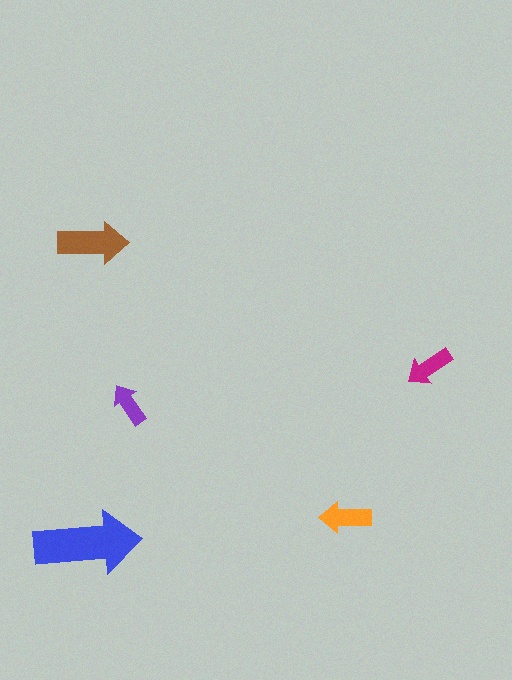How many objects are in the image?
There are 5 objects in the image.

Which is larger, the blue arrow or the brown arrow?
The blue one.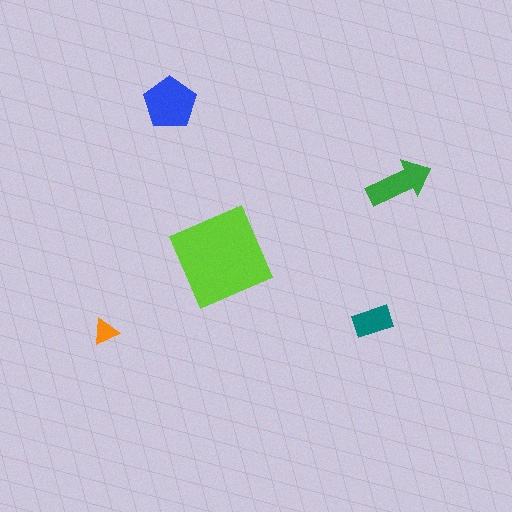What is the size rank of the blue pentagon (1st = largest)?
2nd.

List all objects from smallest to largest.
The orange triangle, the teal rectangle, the green arrow, the blue pentagon, the lime square.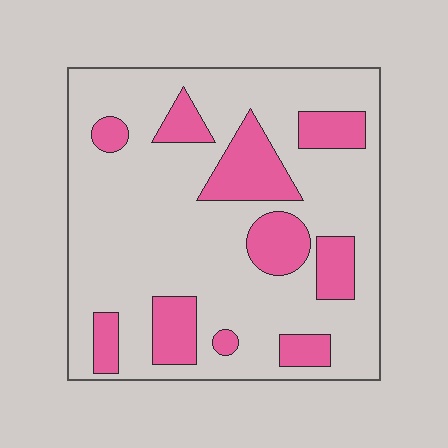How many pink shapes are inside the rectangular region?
10.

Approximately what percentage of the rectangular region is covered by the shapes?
Approximately 25%.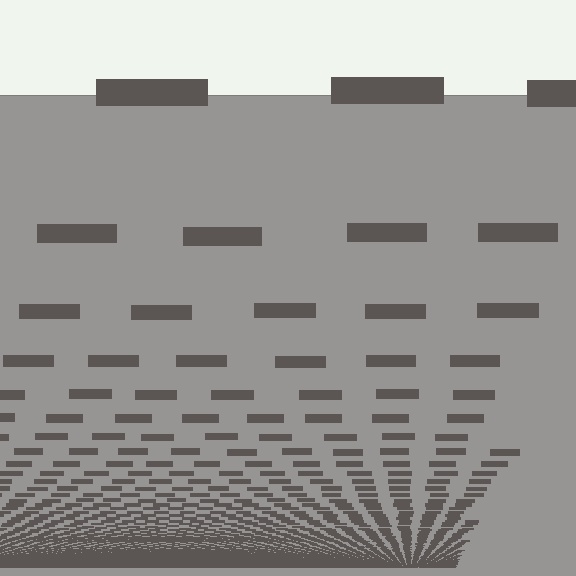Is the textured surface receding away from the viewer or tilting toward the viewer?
The surface appears to tilt toward the viewer. Texture elements get larger and sparser toward the top.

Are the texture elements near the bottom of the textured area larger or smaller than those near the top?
Smaller. The gradient is inverted — elements near the bottom are smaller and denser.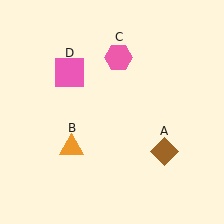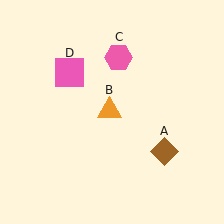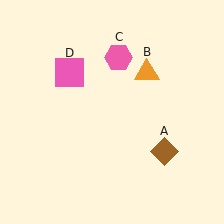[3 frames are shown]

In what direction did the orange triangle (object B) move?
The orange triangle (object B) moved up and to the right.